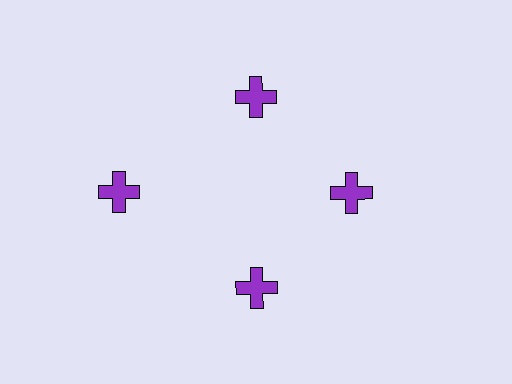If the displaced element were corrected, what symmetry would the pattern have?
It would have 4-fold rotational symmetry — the pattern would map onto itself every 90 degrees.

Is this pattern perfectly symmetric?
No. The 4 purple crosses are arranged in a ring, but one element near the 9 o'clock position is pushed outward from the center, breaking the 4-fold rotational symmetry.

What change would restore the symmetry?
The symmetry would be restored by moving it inward, back onto the ring so that all 4 crosses sit at equal angles and equal distance from the center.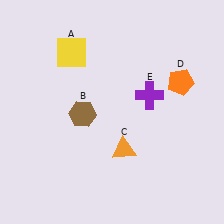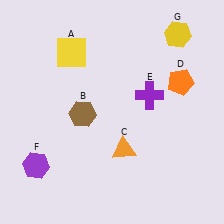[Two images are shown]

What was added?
A purple hexagon (F), a yellow hexagon (G) were added in Image 2.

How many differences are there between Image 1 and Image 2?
There are 2 differences between the two images.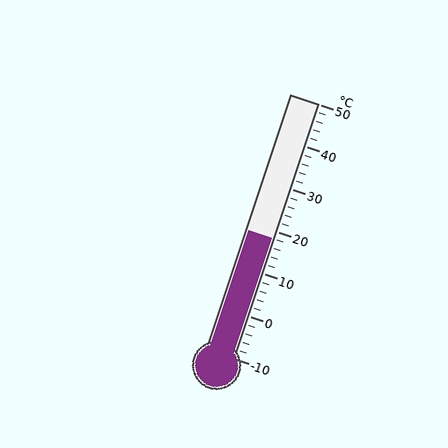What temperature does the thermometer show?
The thermometer shows approximately 18°C.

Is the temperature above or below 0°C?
The temperature is above 0°C.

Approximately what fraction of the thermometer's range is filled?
The thermometer is filled to approximately 45% of its range.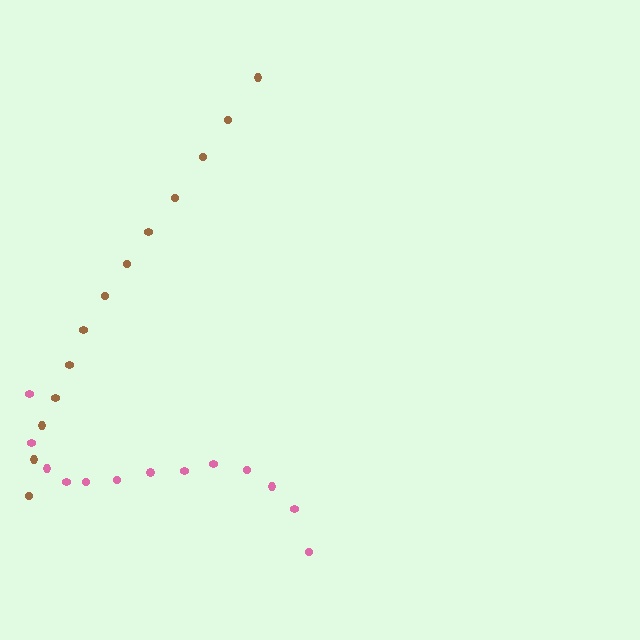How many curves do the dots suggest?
There are 2 distinct paths.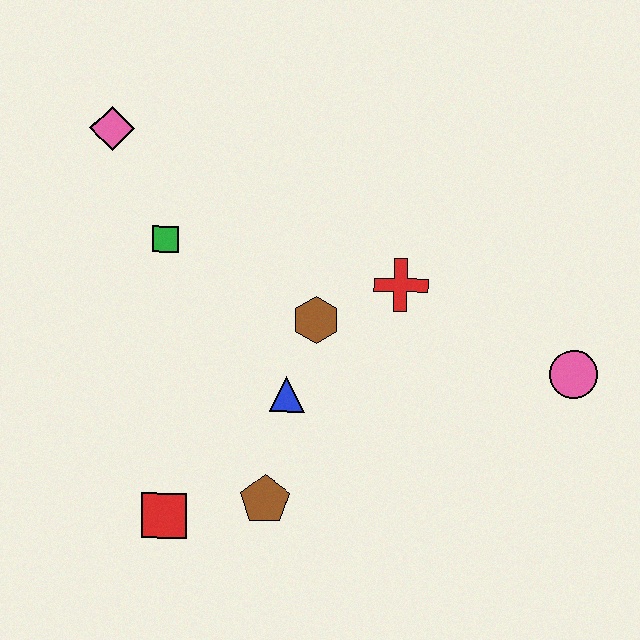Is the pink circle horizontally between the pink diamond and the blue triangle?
No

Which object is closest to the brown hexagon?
The blue triangle is closest to the brown hexagon.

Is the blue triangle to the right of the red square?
Yes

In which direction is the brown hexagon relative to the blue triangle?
The brown hexagon is above the blue triangle.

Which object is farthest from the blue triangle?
The pink diamond is farthest from the blue triangle.